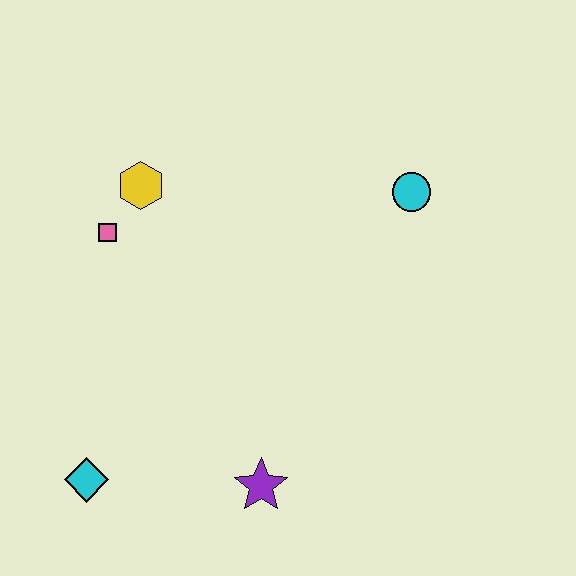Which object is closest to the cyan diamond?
The purple star is closest to the cyan diamond.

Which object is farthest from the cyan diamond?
The cyan circle is farthest from the cyan diamond.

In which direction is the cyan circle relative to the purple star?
The cyan circle is above the purple star.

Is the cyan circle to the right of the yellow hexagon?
Yes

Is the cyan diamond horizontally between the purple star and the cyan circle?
No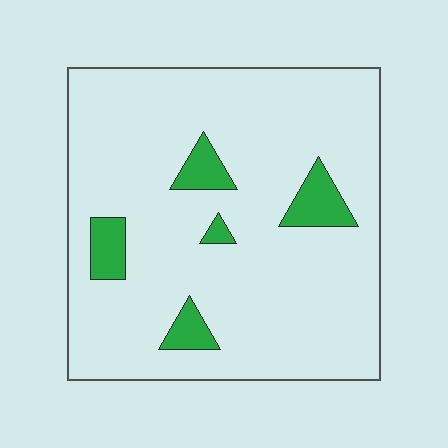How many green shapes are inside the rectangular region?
5.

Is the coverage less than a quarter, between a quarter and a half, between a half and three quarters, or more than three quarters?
Less than a quarter.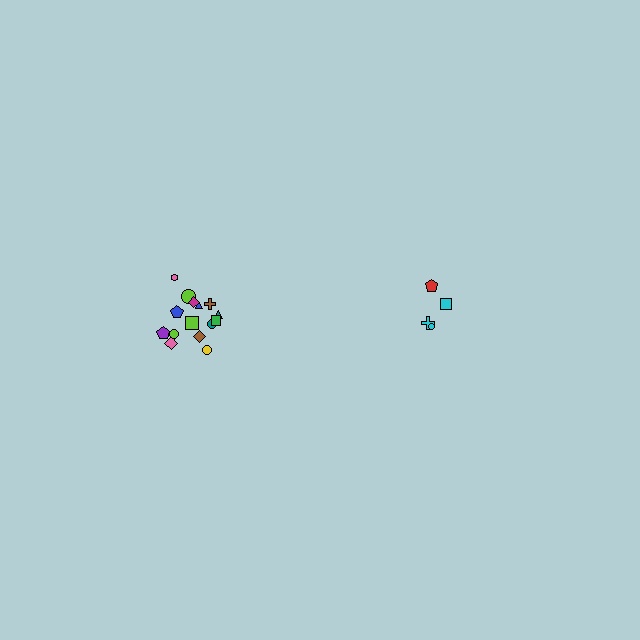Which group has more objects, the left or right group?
The left group.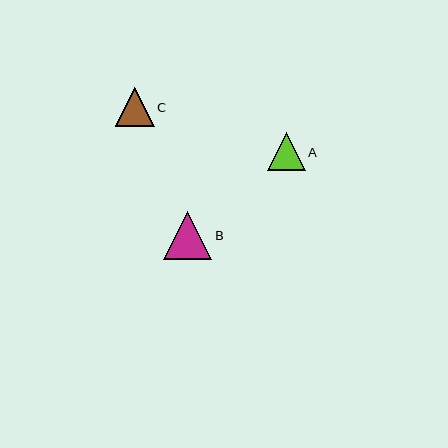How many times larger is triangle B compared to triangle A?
Triangle B is approximately 1.3 times the size of triangle A.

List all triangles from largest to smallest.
From largest to smallest: B, C, A.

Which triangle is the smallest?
Triangle A is the smallest with a size of approximately 38 pixels.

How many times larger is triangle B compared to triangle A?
Triangle B is approximately 1.3 times the size of triangle A.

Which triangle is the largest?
Triangle B is the largest with a size of approximately 48 pixels.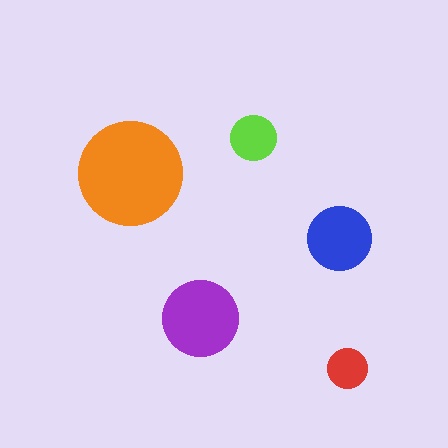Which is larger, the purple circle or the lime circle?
The purple one.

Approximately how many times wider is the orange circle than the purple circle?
About 1.5 times wider.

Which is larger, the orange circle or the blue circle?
The orange one.